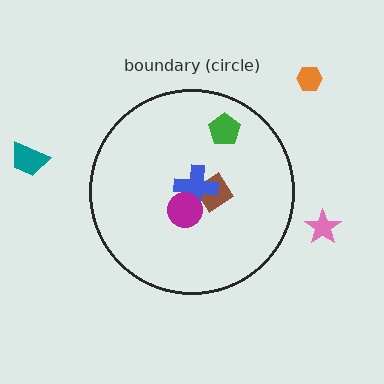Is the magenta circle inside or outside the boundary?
Inside.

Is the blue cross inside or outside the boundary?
Inside.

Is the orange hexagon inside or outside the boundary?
Outside.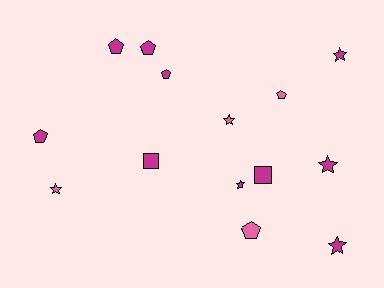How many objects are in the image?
There are 14 objects.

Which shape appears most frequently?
Star, with 6 objects.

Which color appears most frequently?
Magenta, with 10 objects.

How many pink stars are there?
There are 2 pink stars.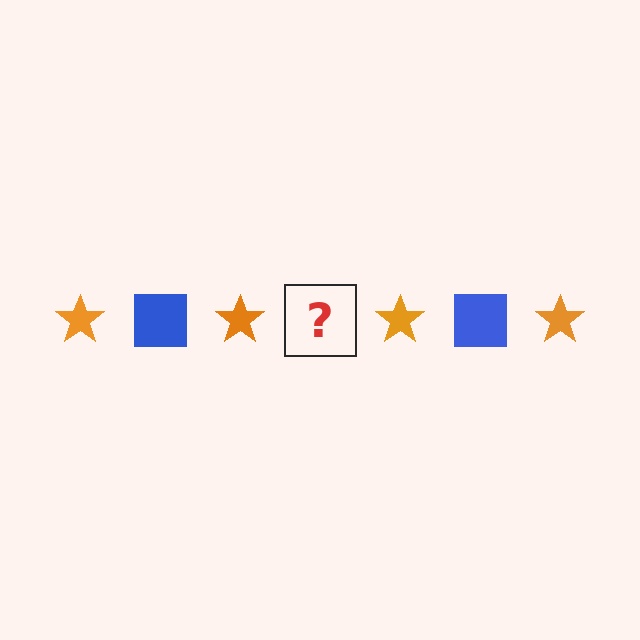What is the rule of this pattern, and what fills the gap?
The rule is that the pattern alternates between orange star and blue square. The gap should be filled with a blue square.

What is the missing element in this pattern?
The missing element is a blue square.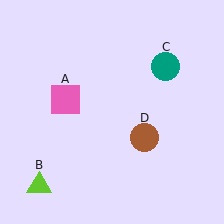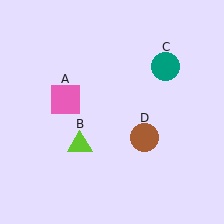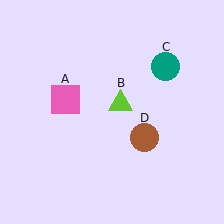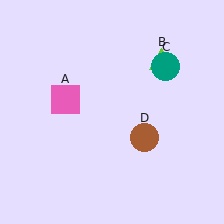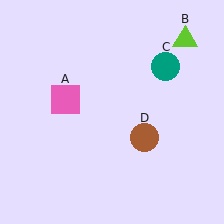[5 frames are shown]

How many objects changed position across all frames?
1 object changed position: lime triangle (object B).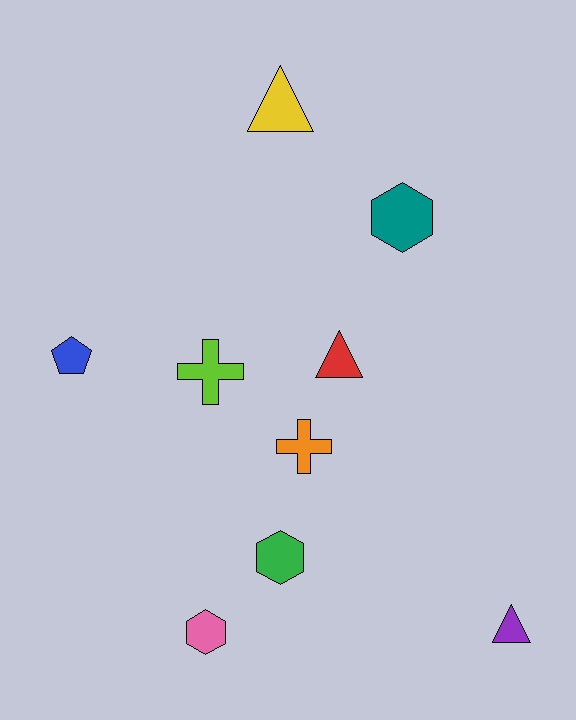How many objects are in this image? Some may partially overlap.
There are 9 objects.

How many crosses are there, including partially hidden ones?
There are 2 crosses.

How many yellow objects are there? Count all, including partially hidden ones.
There is 1 yellow object.